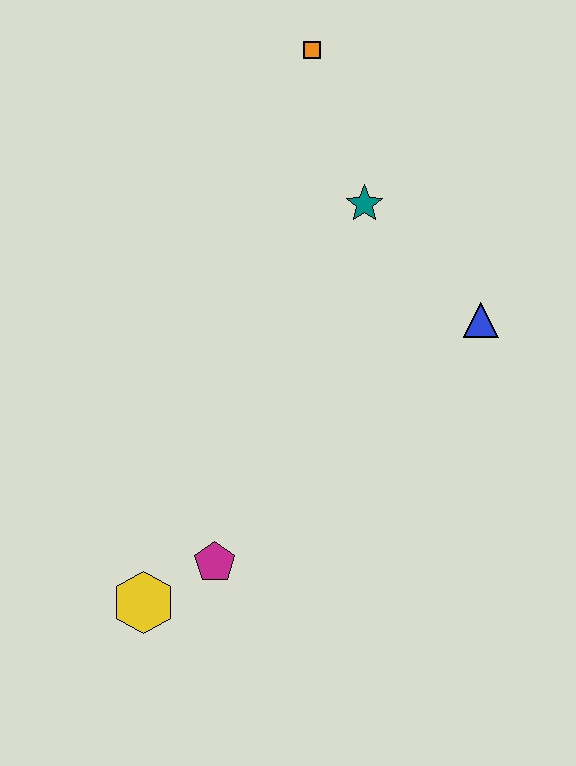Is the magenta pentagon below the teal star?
Yes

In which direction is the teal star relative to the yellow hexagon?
The teal star is above the yellow hexagon.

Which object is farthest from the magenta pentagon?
The orange square is farthest from the magenta pentagon.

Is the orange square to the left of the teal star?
Yes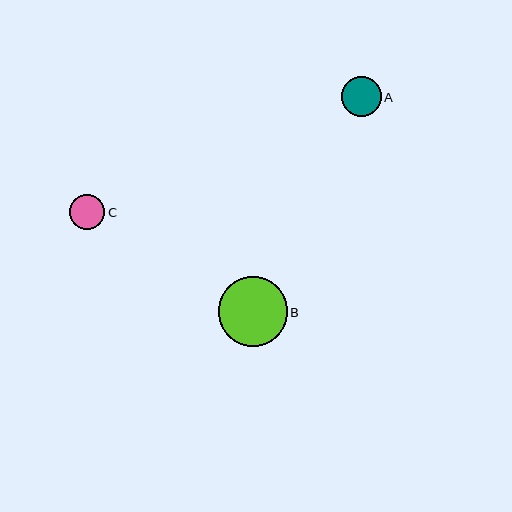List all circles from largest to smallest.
From largest to smallest: B, A, C.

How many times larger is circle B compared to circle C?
Circle B is approximately 2.0 times the size of circle C.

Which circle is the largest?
Circle B is the largest with a size of approximately 69 pixels.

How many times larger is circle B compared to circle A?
Circle B is approximately 1.7 times the size of circle A.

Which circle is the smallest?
Circle C is the smallest with a size of approximately 35 pixels.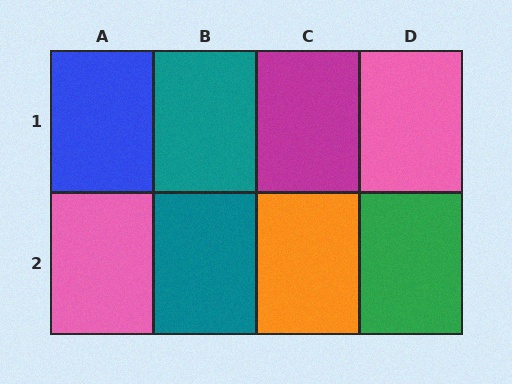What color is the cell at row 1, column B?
Teal.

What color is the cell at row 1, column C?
Magenta.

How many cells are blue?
1 cell is blue.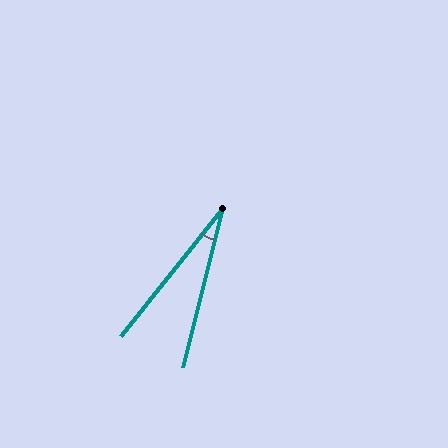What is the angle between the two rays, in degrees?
Approximately 25 degrees.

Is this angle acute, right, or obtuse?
It is acute.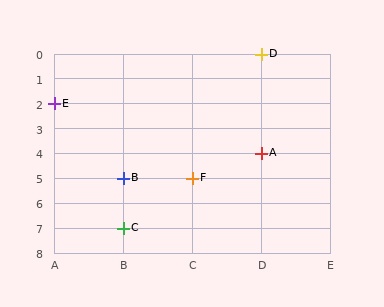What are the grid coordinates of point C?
Point C is at grid coordinates (B, 7).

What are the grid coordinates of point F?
Point F is at grid coordinates (C, 5).